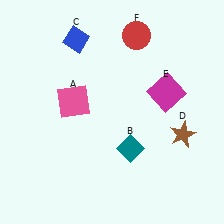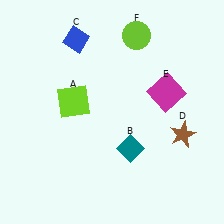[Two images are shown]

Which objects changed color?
A changed from pink to lime. F changed from red to lime.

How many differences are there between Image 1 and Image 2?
There are 2 differences between the two images.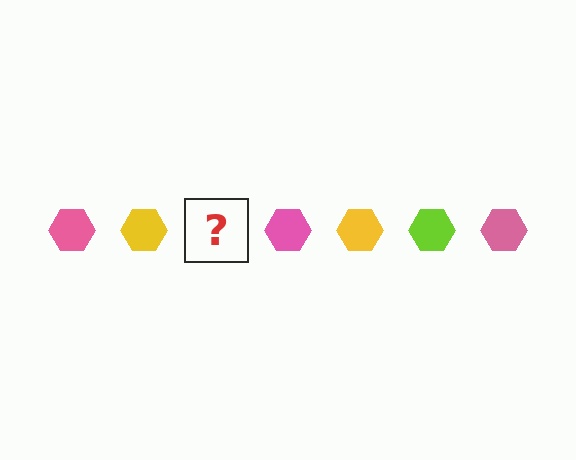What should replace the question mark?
The question mark should be replaced with a lime hexagon.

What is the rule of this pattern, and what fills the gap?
The rule is that the pattern cycles through pink, yellow, lime hexagons. The gap should be filled with a lime hexagon.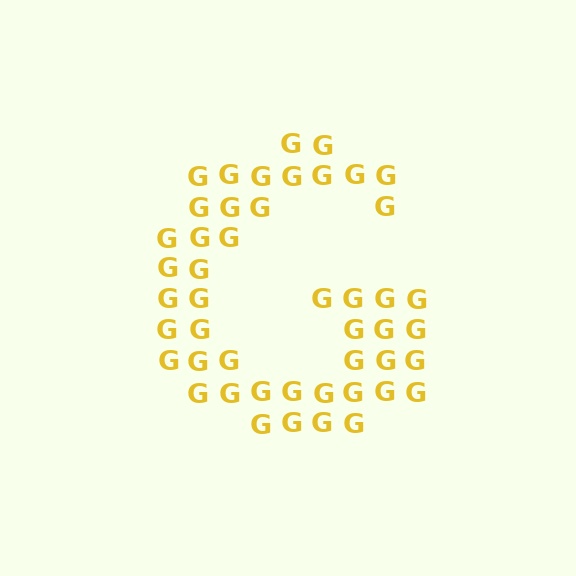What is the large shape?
The large shape is the letter G.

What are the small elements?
The small elements are letter G's.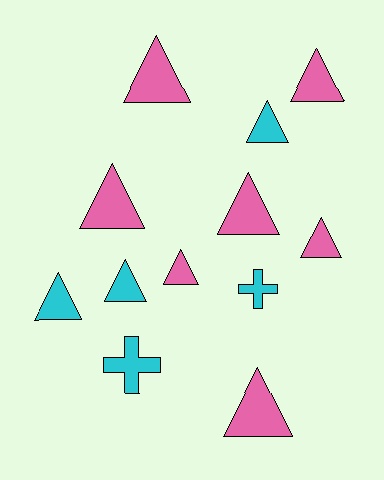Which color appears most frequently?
Pink, with 7 objects.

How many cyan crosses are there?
There are 2 cyan crosses.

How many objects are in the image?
There are 12 objects.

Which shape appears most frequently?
Triangle, with 10 objects.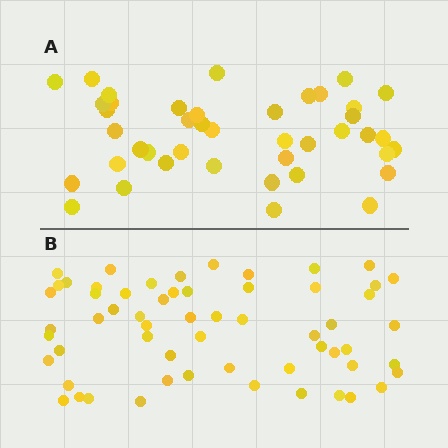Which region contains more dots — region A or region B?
Region B (the bottom region) has more dots.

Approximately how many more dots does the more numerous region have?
Region B has approximately 15 more dots than region A.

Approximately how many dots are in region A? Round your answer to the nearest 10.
About 40 dots. (The exact count is 42, which rounds to 40.)